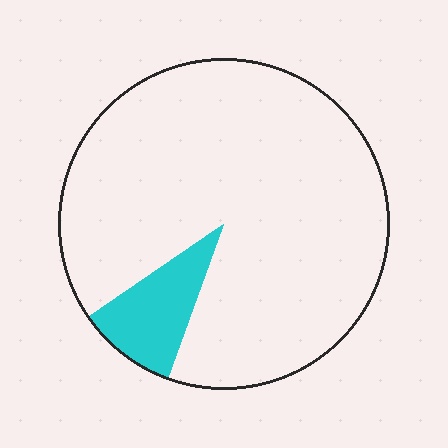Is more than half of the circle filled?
No.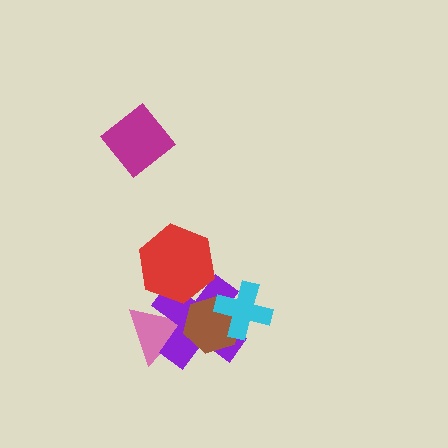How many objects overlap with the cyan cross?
2 objects overlap with the cyan cross.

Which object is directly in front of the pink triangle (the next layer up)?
The purple cross is directly in front of the pink triangle.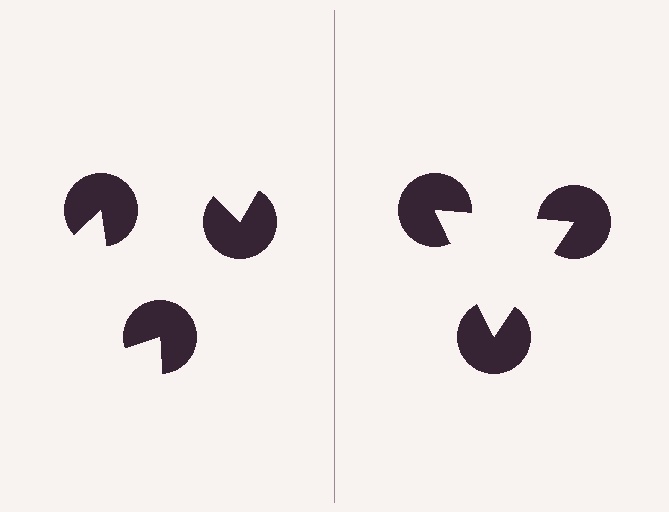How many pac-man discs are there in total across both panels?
6 — 3 on each side.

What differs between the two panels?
The pac-man discs are positioned identically on both sides; only the wedge orientations differ. On the right they align to a triangle; on the left they are misaligned.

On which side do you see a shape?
An illusory triangle appears on the right side. On the left side the wedge cuts are rotated, so no coherent shape forms.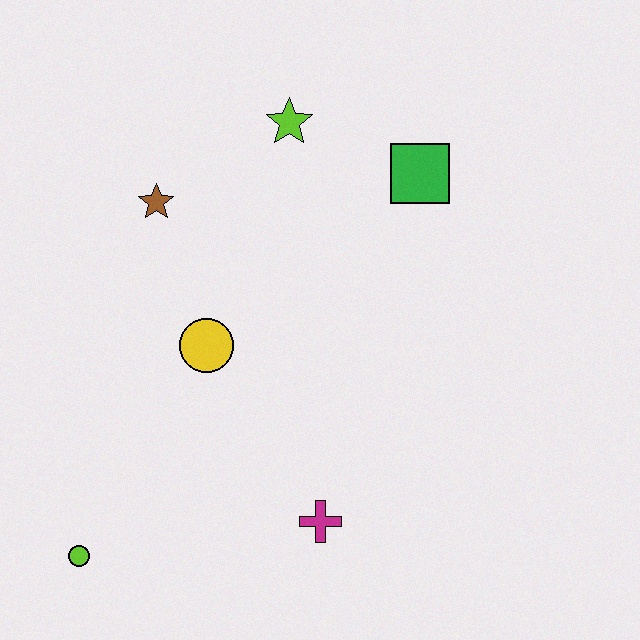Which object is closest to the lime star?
The green square is closest to the lime star.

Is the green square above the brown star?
Yes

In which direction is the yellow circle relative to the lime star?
The yellow circle is below the lime star.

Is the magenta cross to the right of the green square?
No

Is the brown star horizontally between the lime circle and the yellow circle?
Yes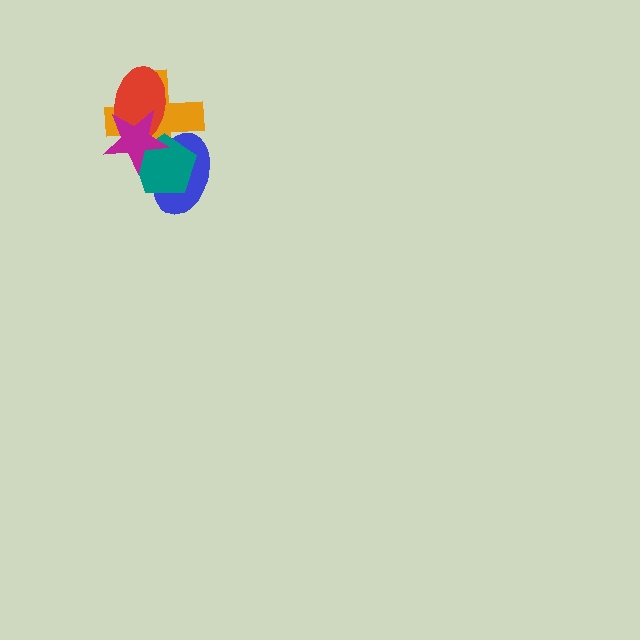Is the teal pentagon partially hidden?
Yes, it is partially covered by another shape.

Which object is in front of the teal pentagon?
The magenta star is in front of the teal pentagon.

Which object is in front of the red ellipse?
The magenta star is in front of the red ellipse.